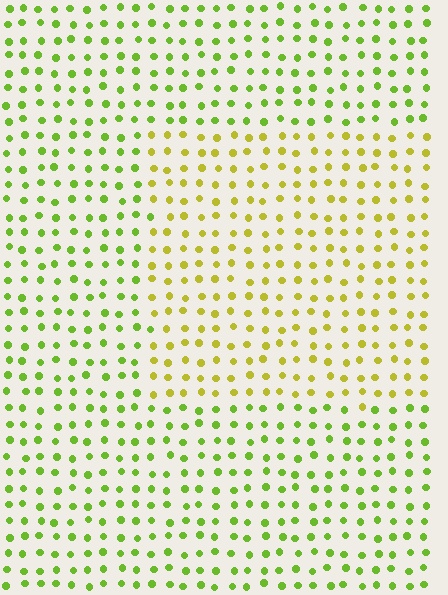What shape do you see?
I see a rectangle.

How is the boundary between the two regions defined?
The boundary is defined purely by a slight shift in hue (about 32 degrees). Spacing, size, and orientation are identical on both sides.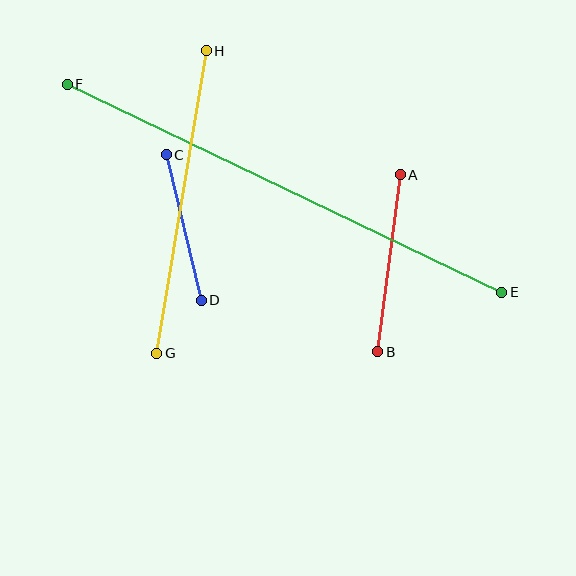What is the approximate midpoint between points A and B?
The midpoint is at approximately (389, 263) pixels.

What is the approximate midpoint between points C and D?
The midpoint is at approximately (184, 227) pixels.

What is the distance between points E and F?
The distance is approximately 482 pixels.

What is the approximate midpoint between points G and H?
The midpoint is at approximately (181, 202) pixels.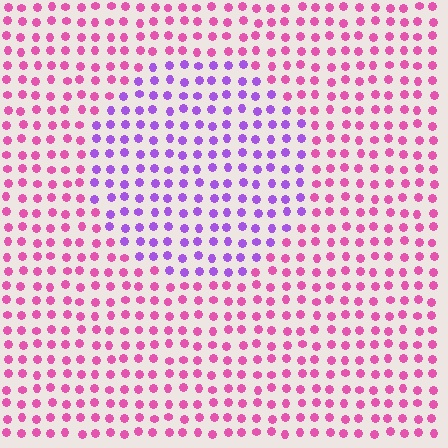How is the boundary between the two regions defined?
The boundary is defined purely by a slight shift in hue (about 48 degrees). Spacing, size, and orientation are identical on both sides.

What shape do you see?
I see a circle.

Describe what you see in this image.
The image is filled with small pink elements in a uniform arrangement. A circle-shaped region is visible where the elements are tinted to a slightly different hue, forming a subtle color boundary.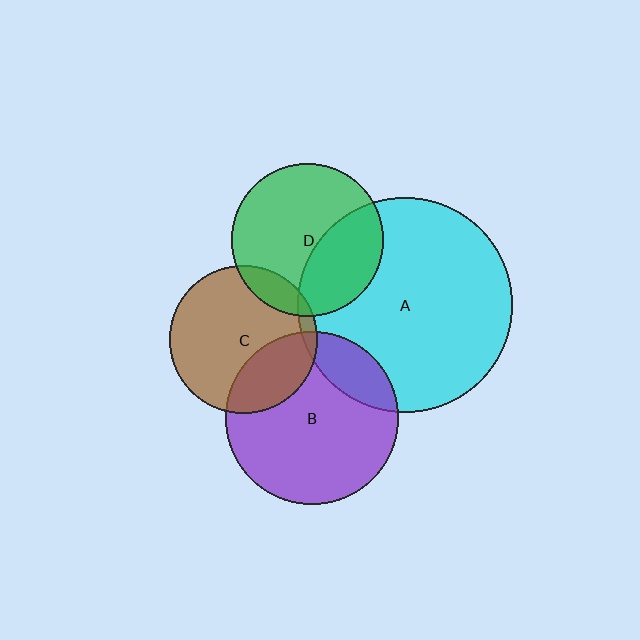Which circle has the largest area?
Circle A (cyan).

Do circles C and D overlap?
Yes.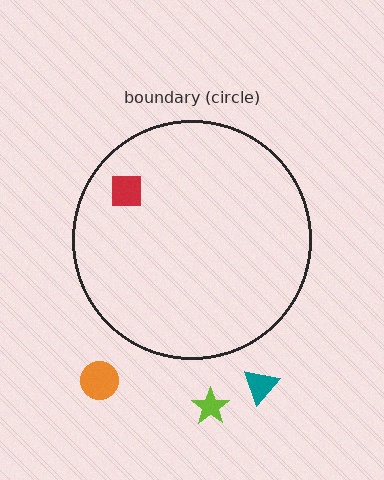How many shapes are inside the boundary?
1 inside, 3 outside.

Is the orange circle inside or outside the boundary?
Outside.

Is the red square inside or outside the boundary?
Inside.